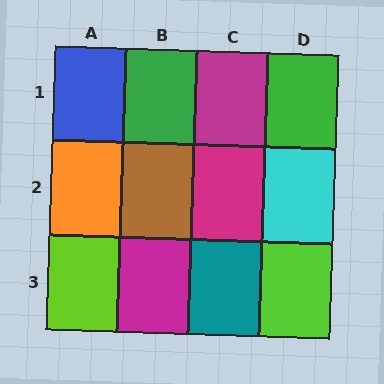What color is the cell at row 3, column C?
Teal.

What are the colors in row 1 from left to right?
Blue, green, magenta, green.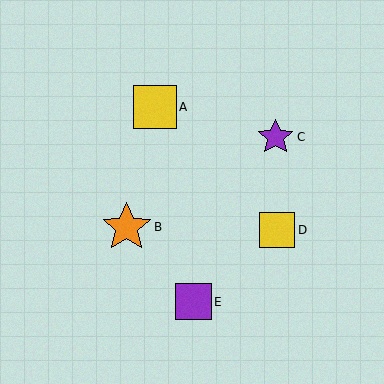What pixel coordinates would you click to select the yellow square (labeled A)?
Click at (155, 107) to select the yellow square A.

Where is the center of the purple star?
The center of the purple star is at (276, 137).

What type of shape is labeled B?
Shape B is an orange star.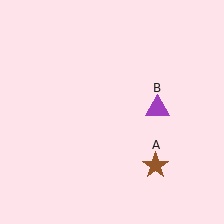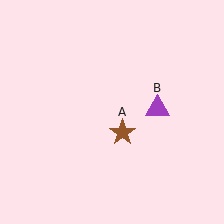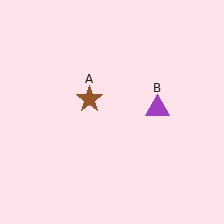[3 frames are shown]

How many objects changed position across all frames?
1 object changed position: brown star (object A).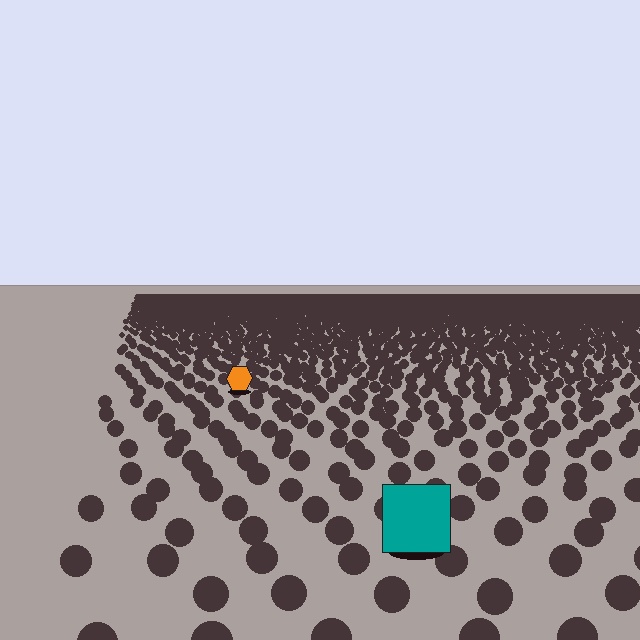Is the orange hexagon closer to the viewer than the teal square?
No. The teal square is closer — you can tell from the texture gradient: the ground texture is coarser near it.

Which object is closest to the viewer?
The teal square is closest. The texture marks near it are larger and more spread out.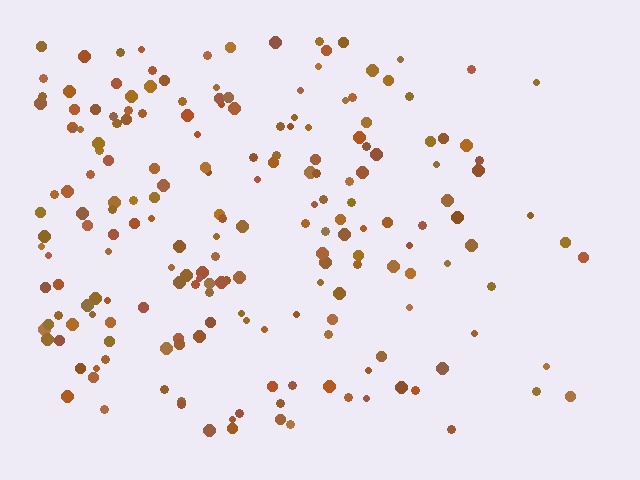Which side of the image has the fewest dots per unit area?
The right.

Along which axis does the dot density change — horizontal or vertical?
Horizontal.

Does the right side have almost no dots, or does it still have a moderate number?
Still a moderate number, just noticeably fewer than the left.